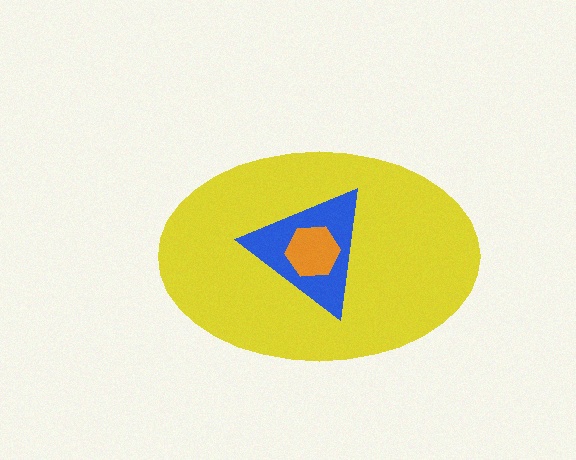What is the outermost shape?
The yellow ellipse.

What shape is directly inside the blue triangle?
The orange hexagon.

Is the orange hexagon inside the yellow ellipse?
Yes.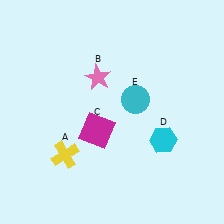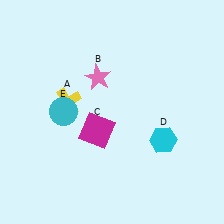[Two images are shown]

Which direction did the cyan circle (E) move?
The cyan circle (E) moved left.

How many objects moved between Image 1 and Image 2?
2 objects moved between the two images.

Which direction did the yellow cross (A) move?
The yellow cross (A) moved up.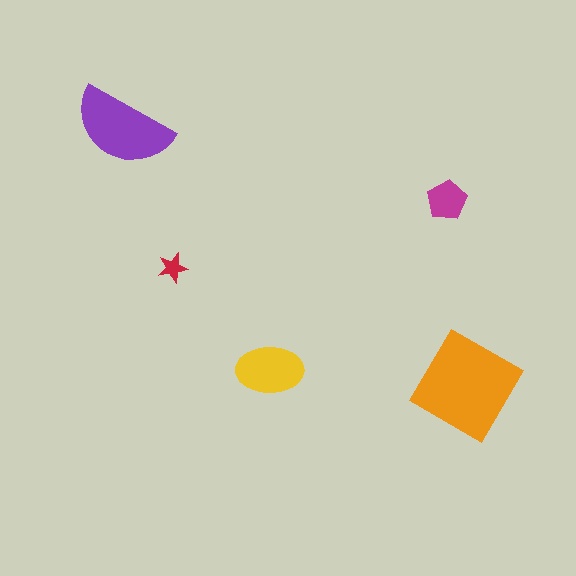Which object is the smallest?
The red star.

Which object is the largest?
The orange diamond.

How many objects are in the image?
There are 5 objects in the image.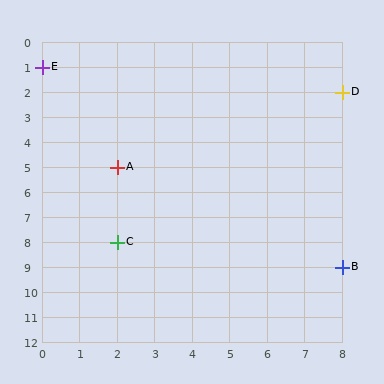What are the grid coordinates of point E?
Point E is at grid coordinates (0, 1).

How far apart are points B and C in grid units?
Points B and C are 6 columns and 1 row apart (about 6.1 grid units diagonally).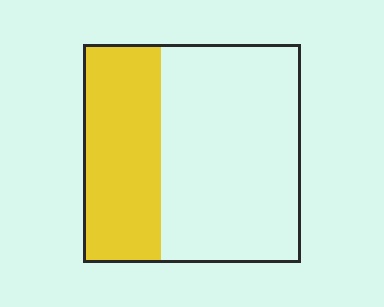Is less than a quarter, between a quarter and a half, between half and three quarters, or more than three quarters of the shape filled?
Between a quarter and a half.